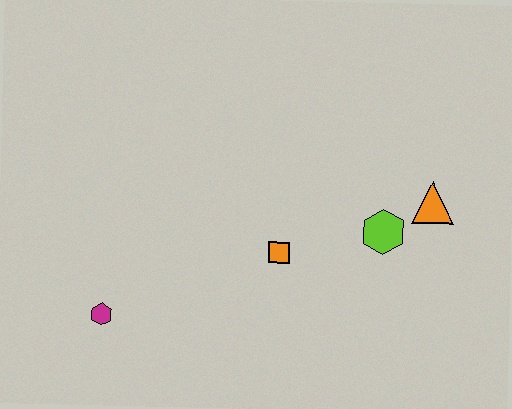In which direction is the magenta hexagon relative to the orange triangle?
The magenta hexagon is to the left of the orange triangle.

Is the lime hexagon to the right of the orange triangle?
No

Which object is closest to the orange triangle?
The lime hexagon is closest to the orange triangle.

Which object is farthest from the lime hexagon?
The magenta hexagon is farthest from the lime hexagon.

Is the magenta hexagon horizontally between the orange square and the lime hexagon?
No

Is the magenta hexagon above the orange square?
No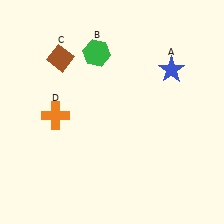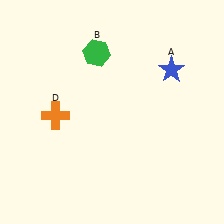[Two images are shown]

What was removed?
The brown diamond (C) was removed in Image 2.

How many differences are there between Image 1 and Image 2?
There is 1 difference between the two images.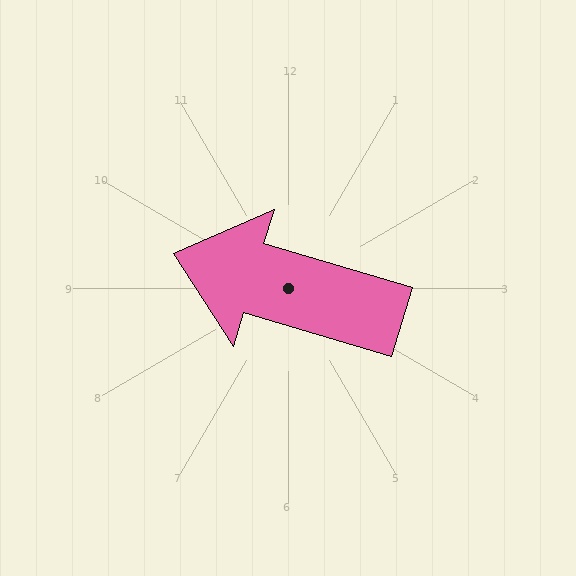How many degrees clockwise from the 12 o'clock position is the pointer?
Approximately 287 degrees.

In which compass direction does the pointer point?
West.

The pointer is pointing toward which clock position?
Roughly 10 o'clock.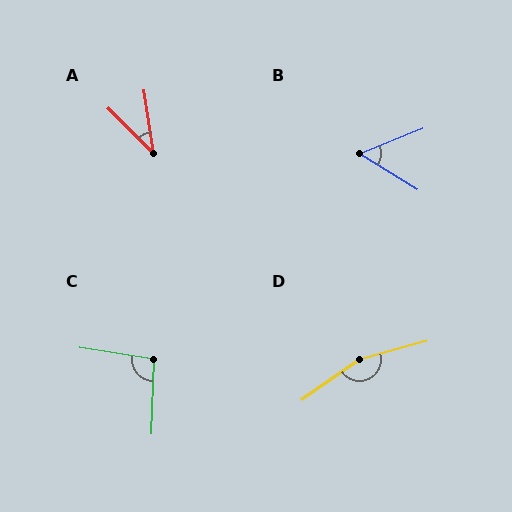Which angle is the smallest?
A, at approximately 37 degrees.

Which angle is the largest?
D, at approximately 161 degrees.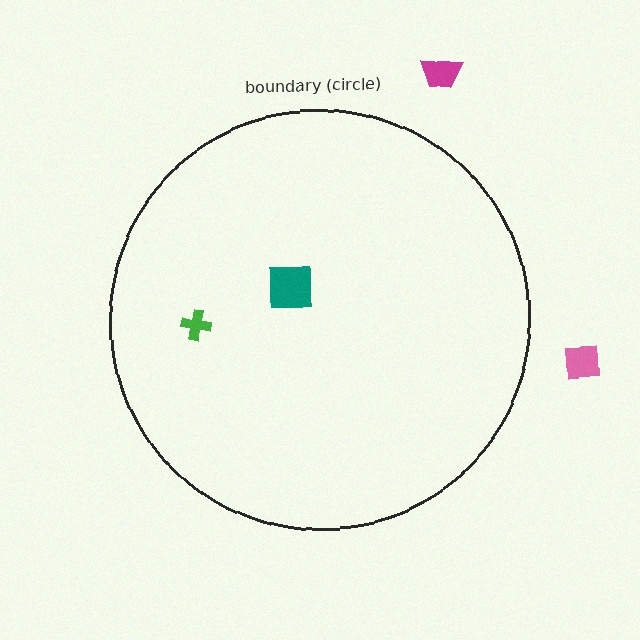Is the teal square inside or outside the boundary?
Inside.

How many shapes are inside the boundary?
2 inside, 2 outside.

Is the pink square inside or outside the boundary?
Outside.